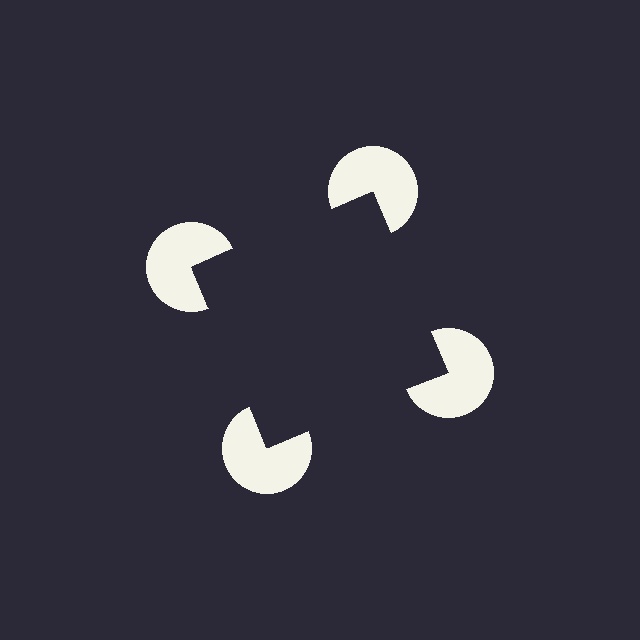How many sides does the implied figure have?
4 sides.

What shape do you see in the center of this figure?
An illusory square — its edges are inferred from the aligned wedge cuts in the pac-man discs, not physically drawn.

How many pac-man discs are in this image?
There are 4 — one at each vertex of the illusory square.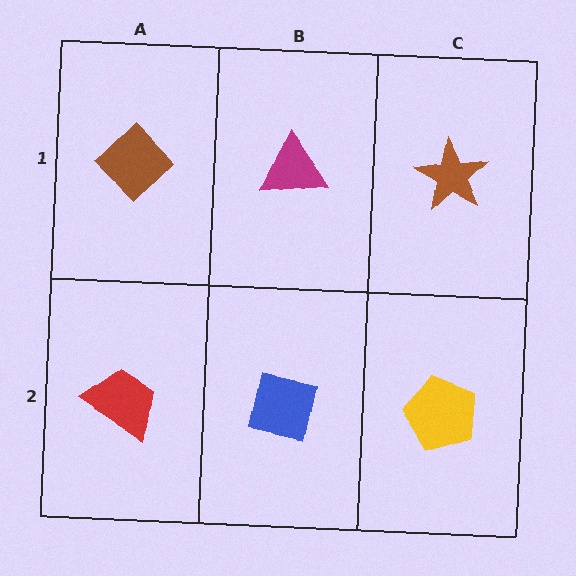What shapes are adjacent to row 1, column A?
A red trapezoid (row 2, column A), a magenta triangle (row 1, column B).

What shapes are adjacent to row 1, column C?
A yellow pentagon (row 2, column C), a magenta triangle (row 1, column B).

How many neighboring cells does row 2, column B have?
3.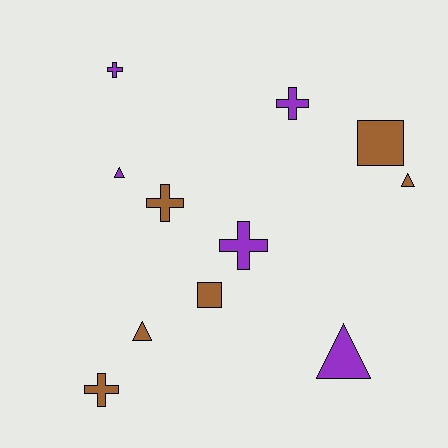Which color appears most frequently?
Brown, with 6 objects.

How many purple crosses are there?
There are 3 purple crosses.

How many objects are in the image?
There are 11 objects.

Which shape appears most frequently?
Cross, with 5 objects.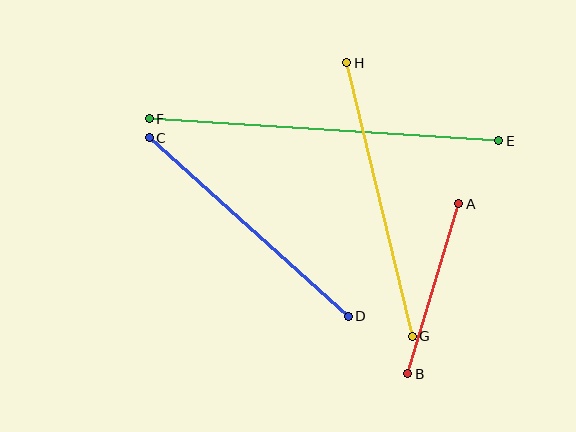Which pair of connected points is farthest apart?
Points E and F are farthest apart.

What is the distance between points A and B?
The distance is approximately 177 pixels.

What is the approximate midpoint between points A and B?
The midpoint is at approximately (433, 289) pixels.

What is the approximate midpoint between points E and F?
The midpoint is at approximately (324, 130) pixels.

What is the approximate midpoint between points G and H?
The midpoint is at approximately (380, 200) pixels.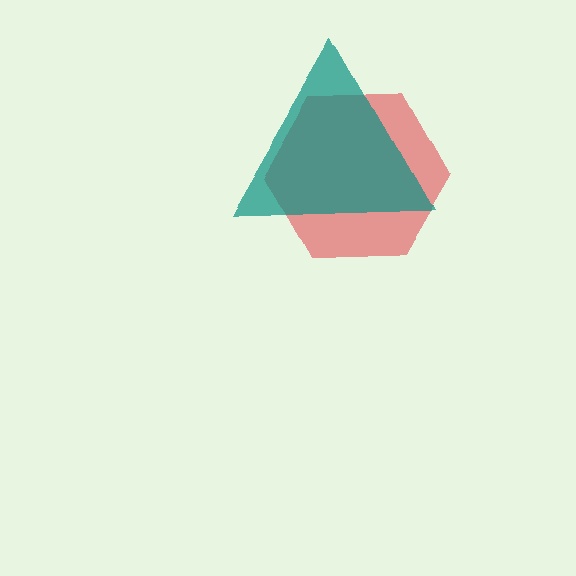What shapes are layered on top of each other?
The layered shapes are: a red hexagon, a teal triangle.